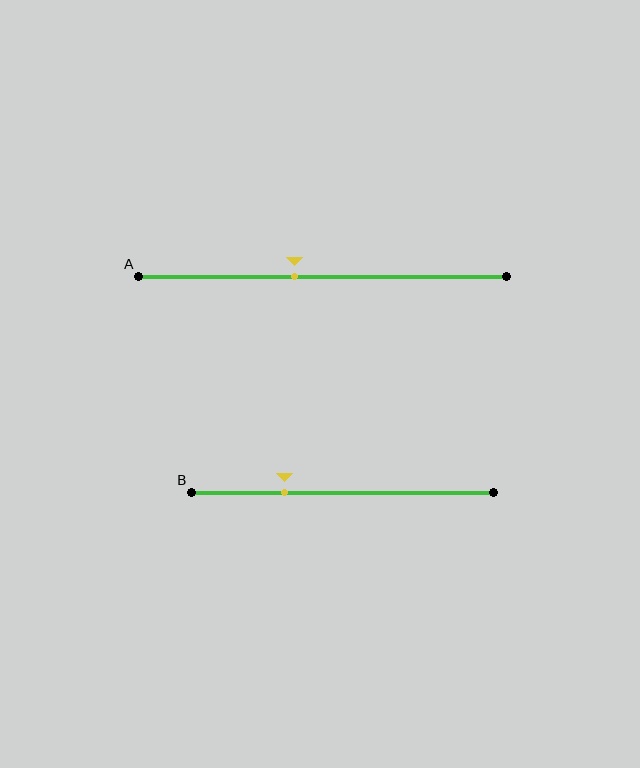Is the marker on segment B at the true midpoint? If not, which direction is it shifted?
No, the marker on segment B is shifted to the left by about 19% of the segment length.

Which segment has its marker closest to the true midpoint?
Segment A has its marker closest to the true midpoint.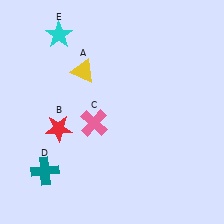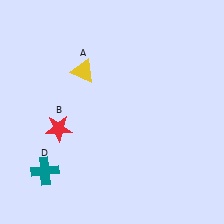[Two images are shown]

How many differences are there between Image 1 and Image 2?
There are 2 differences between the two images.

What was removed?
The cyan star (E), the pink cross (C) were removed in Image 2.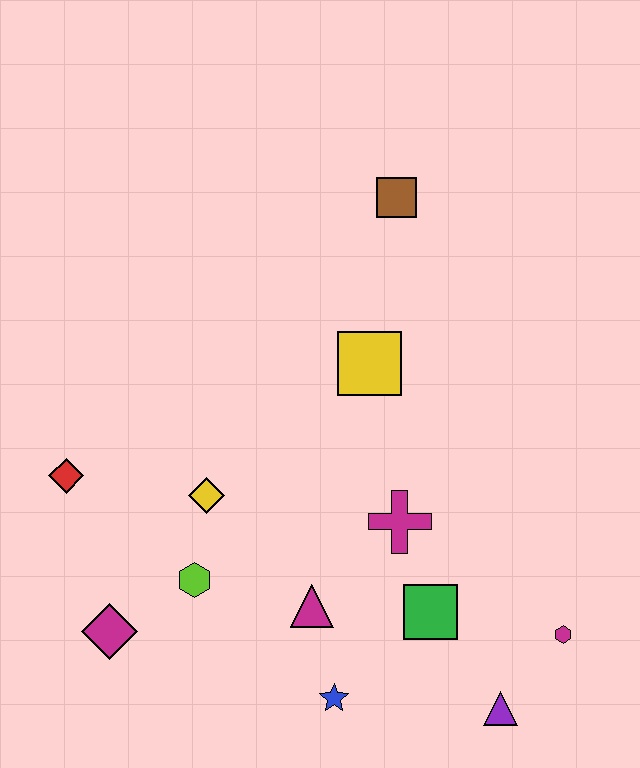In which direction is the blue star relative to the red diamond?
The blue star is to the right of the red diamond.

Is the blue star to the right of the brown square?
No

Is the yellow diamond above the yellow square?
No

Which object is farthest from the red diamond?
The magenta hexagon is farthest from the red diamond.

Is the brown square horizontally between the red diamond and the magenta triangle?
No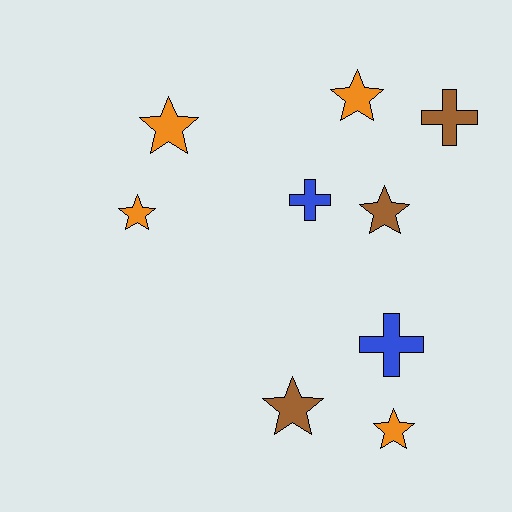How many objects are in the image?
There are 9 objects.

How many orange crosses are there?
There are no orange crosses.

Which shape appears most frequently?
Star, with 6 objects.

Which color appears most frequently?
Orange, with 4 objects.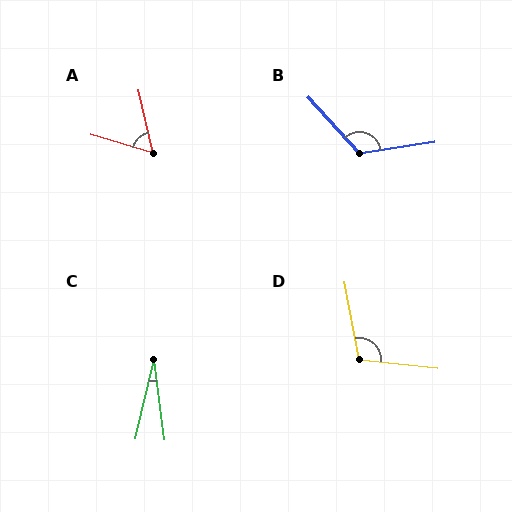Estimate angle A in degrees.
Approximately 61 degrees.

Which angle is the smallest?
C, at approximately 21 degrees.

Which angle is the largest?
B, at approximately 124 degrees.